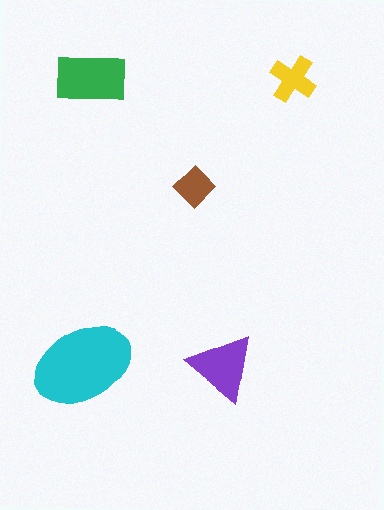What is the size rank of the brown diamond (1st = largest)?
5th.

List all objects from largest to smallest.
The cyan ellipse, the green rectangle, the purple triangle, the yellow cross, the brown diamond.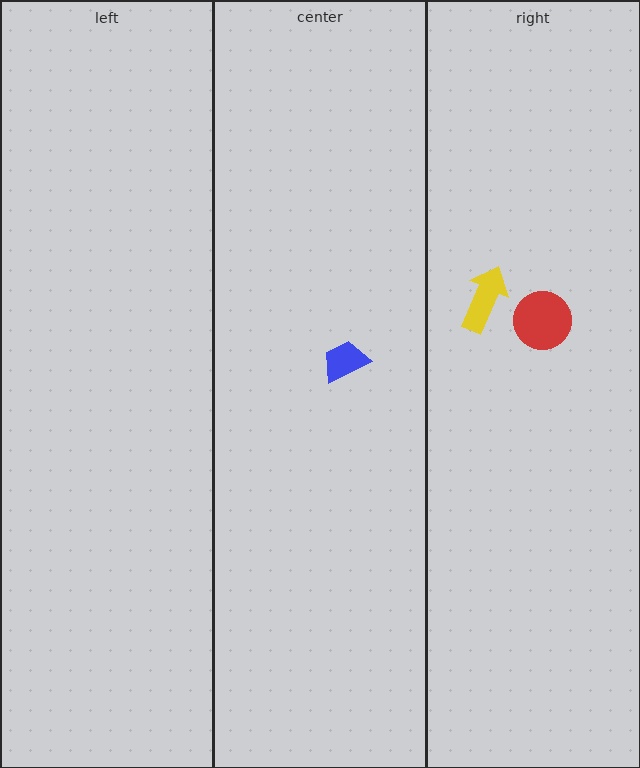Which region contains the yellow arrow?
The right region.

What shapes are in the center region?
The blue trapezoid.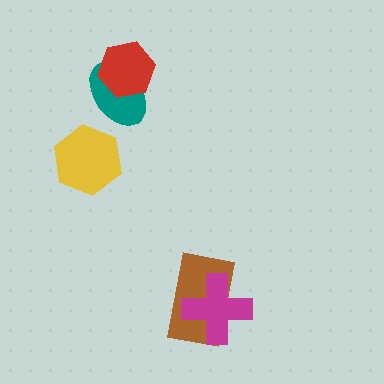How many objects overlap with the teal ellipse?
1 object overlaps with the teal ellipse.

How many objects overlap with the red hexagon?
1 object overlaps with the red hexagon.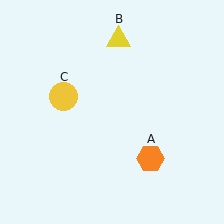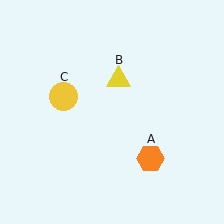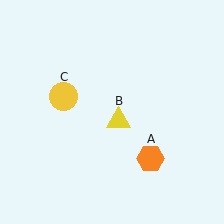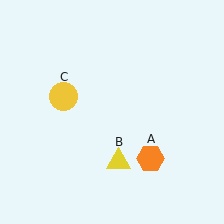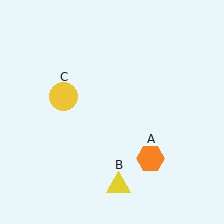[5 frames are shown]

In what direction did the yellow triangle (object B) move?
The yellow triangle (object B) moved down.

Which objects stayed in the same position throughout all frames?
Orange hexagon (object A) and yellow circle (object C) remained stationary.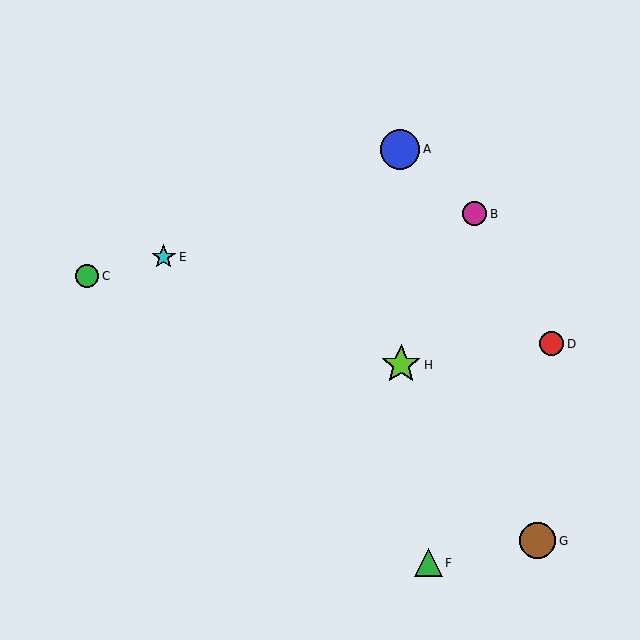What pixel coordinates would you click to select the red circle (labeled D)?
Click at (552, 344) to select the red circle D.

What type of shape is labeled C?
Shape C is a green circle.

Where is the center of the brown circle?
The center of the brown circle is at (538, 541).